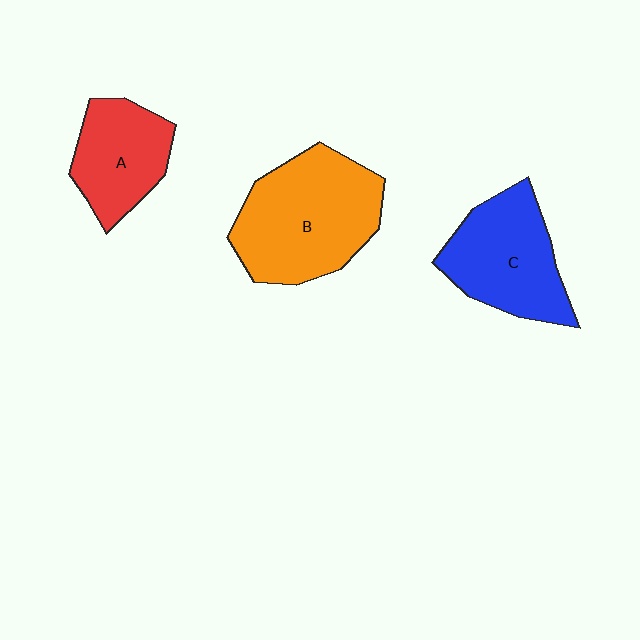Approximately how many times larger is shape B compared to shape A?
Approximately 1.6 times.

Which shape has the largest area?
Shape B (orange).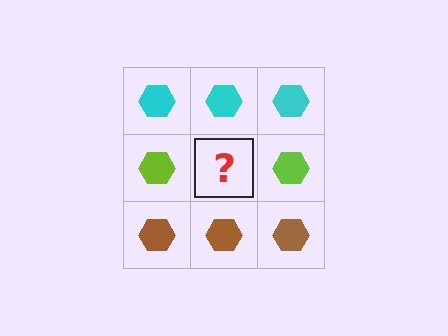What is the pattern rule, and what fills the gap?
The rule is that each row has a consistent color. The gap should be filled with a lime hexagon.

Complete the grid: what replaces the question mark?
The question mark should be replaced with a lime hexagon.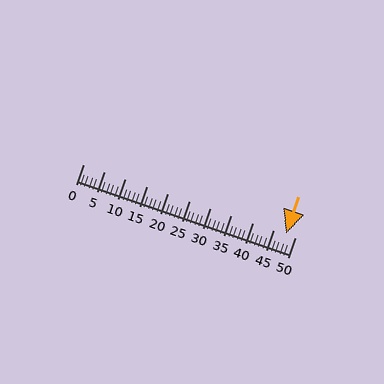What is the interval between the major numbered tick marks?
The major tick marks are spaced 5 units apart.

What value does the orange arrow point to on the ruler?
The orange arrow points to approximately 48.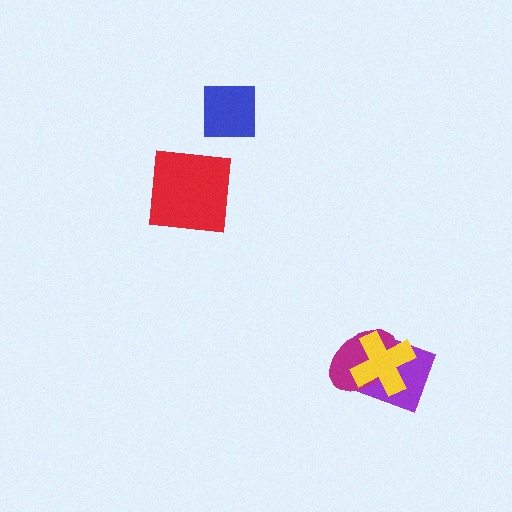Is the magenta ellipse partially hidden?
Yes, it is partially covered by another shape.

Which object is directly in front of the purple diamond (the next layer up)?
The magenta ellipse is directly in front of the purple diamond.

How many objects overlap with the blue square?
0 objects overlap with the blue square.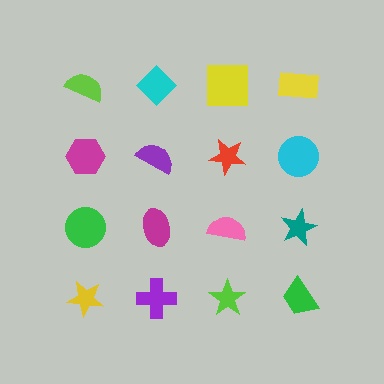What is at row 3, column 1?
A green circle.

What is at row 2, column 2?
A purple semicircle.